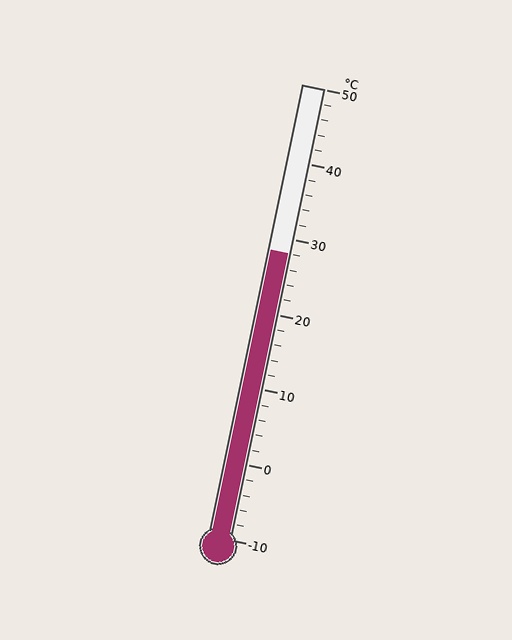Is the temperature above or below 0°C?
The temperature is above 0°C.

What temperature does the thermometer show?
The thermometer shows approximately 28°C.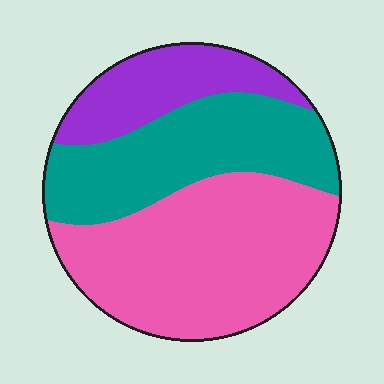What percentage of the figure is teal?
Teal covers roughly 35% of the figure.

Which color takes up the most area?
Pink, at roughly 50%.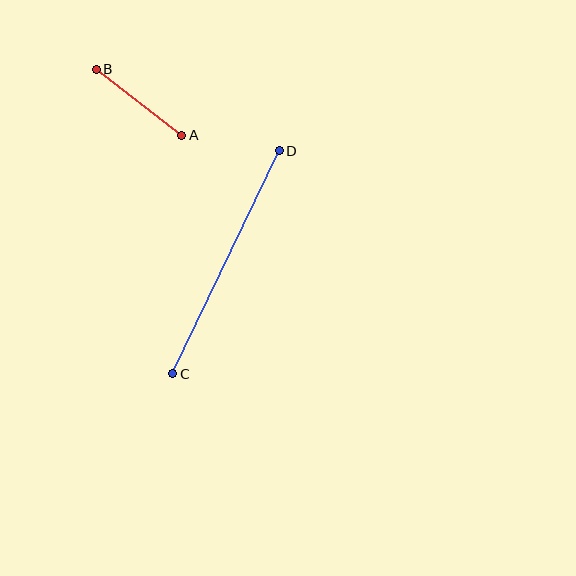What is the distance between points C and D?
The distance is approximately 247 pixels.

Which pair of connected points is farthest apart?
Points C and D are farthest apart.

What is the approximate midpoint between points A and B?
The midpoint is at approximately (139, 102) pixels.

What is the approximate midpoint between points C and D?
The midpoint is at approximately (226, 262) pixels.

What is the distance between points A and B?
The distance is approximately 108 pixels.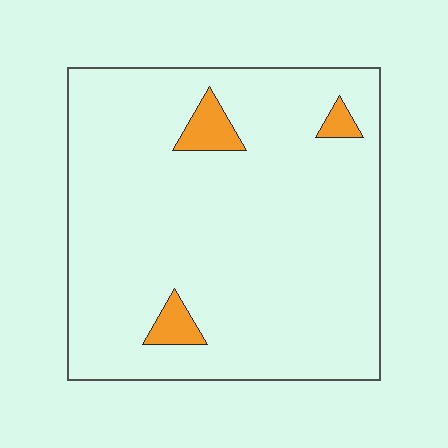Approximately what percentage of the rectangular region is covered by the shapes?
Approximately 5%.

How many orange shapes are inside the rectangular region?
3.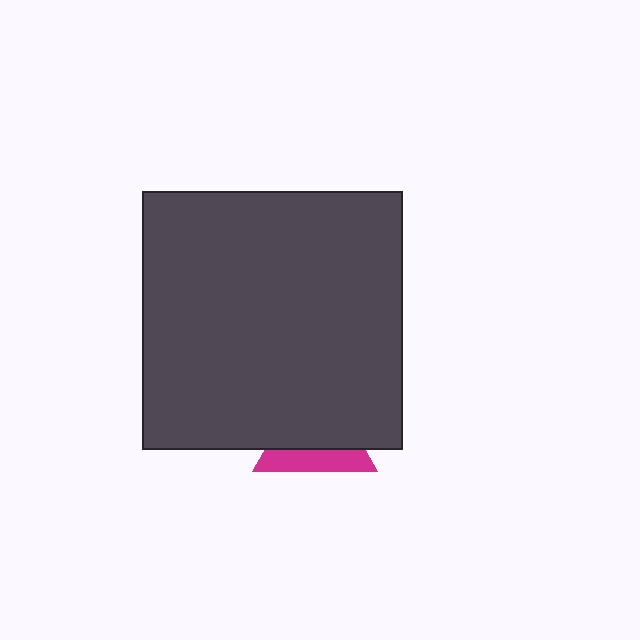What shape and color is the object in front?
The object in front is a dark gray rectangle.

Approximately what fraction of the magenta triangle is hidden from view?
Roughly 64% of the magenta triangle is hidden behind the dark gray rectangle.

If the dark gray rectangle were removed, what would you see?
You would see the complete magenta triangle.